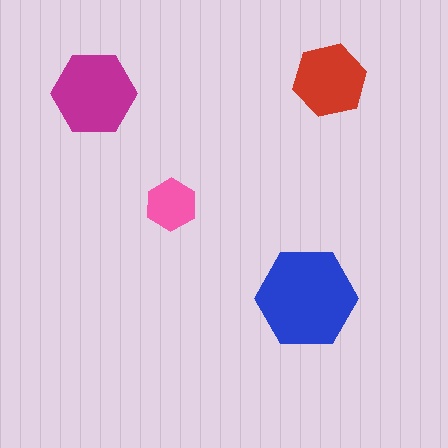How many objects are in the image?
There are 4 objects in the image.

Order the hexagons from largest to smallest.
the blue one, the magenta one, the red one, the pink one.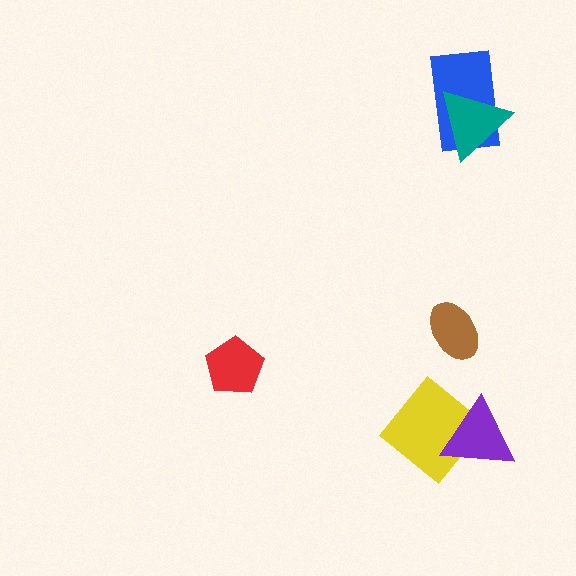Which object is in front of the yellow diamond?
The purple triangle is in front of the yellow diamond.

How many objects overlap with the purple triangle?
1 object overlaps with the purple triangle.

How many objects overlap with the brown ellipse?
0 objects overlap with the brown ellipse.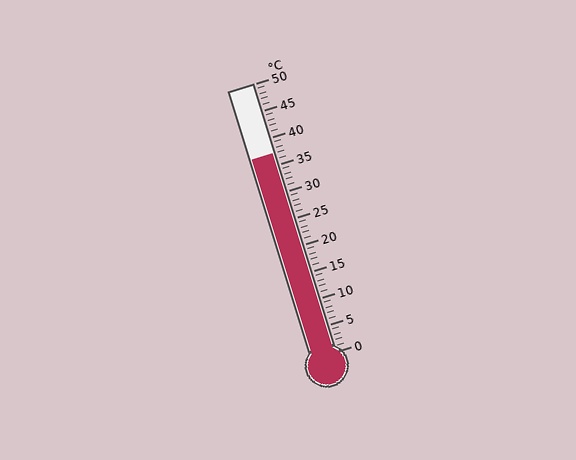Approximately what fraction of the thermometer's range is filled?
The thermometer is filled to approximately 75% of its range.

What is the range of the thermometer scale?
The thermometer scale ranges from 0°C to 50°C.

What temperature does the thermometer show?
The thermometer shows approximately 37°C.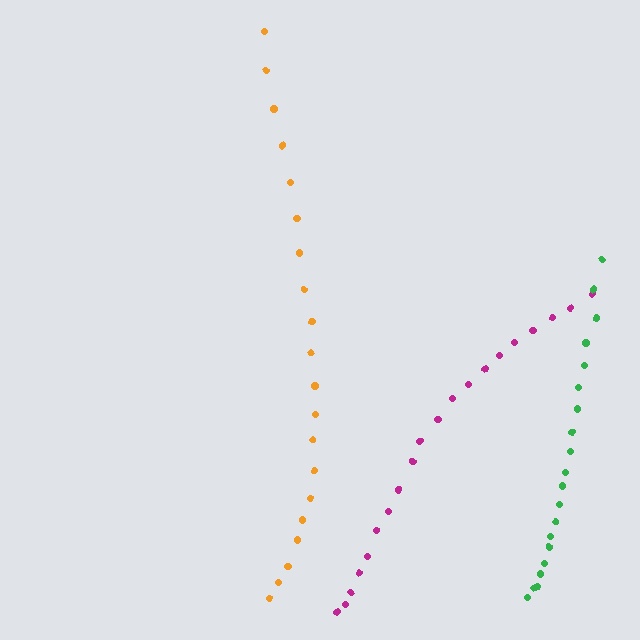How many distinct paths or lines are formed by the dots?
There are 3 distinct paths.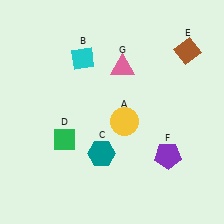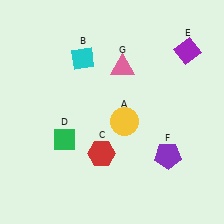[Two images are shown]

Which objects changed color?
C changed from teal to red. E changed from brown to purple.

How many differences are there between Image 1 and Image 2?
There are 2 differences between the two images.